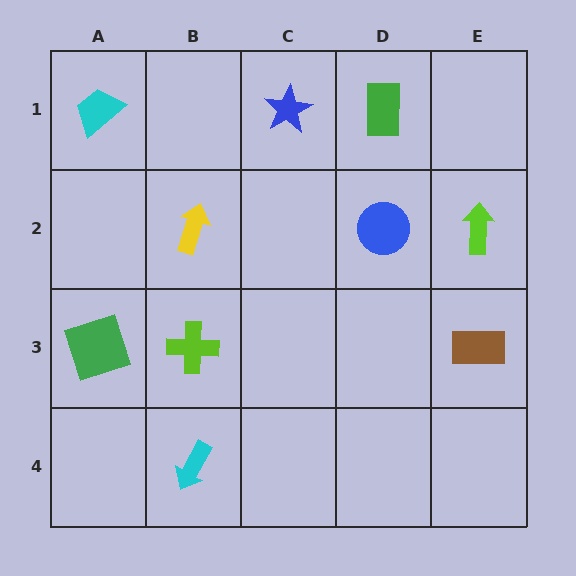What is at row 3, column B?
A lime cross.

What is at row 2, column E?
A lime arrow.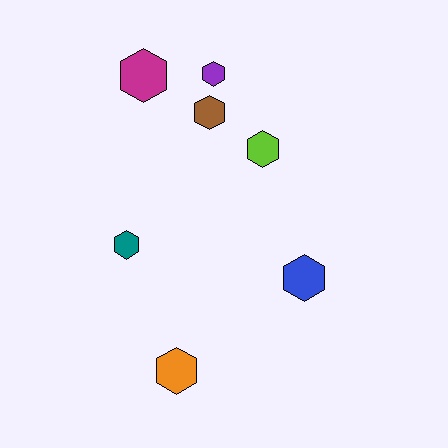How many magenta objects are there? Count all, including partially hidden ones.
There is 1 magenta object.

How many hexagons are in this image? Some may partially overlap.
There are 7 hexagons.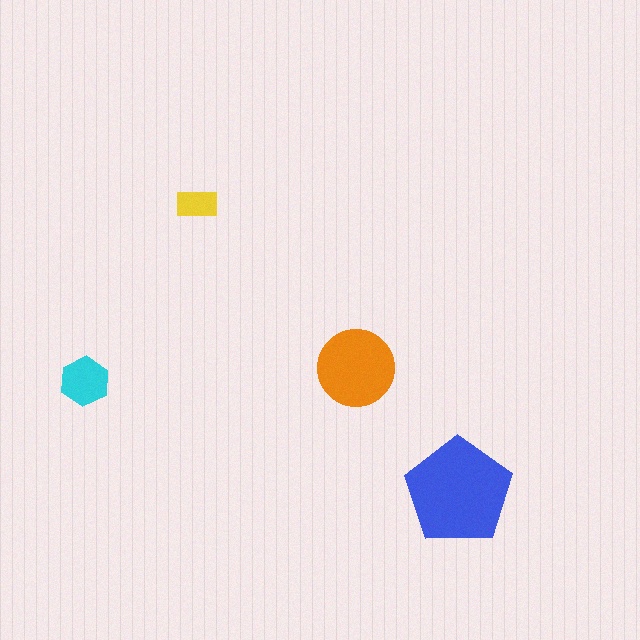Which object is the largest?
The blue pentagon.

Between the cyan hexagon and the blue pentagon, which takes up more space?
The blue pentagon.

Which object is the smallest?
The yellow rectangle.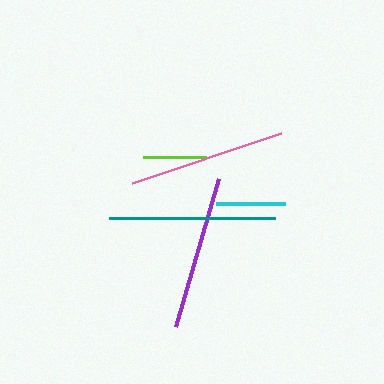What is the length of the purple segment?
The purple segment is approximately 154 pixels long.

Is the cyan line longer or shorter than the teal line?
The teal line is longer than the cyan line.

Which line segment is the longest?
The teal line is the longest at approximately 165 pixels.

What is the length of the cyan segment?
The cyan segment is approximately 70 pixels long.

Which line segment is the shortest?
The lime line is the shortest at approximately 63 pixels.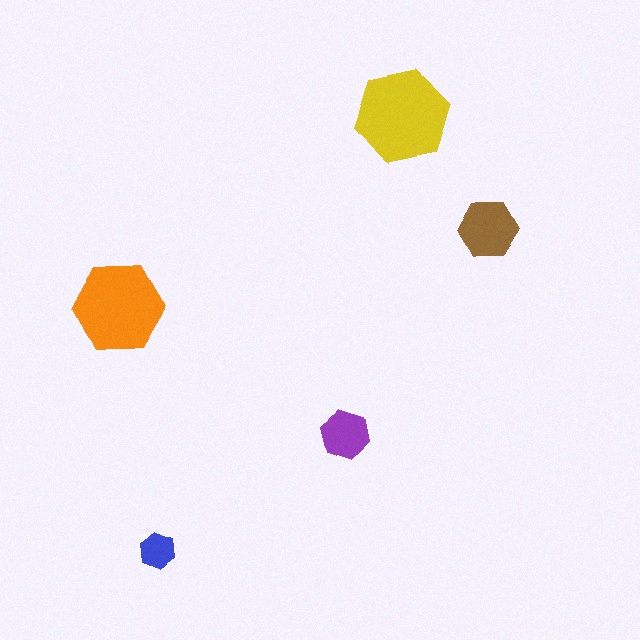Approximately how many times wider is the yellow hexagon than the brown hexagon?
About 1.5 times wider.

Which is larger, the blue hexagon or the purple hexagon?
The purple one.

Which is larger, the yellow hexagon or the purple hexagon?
The yellow one.